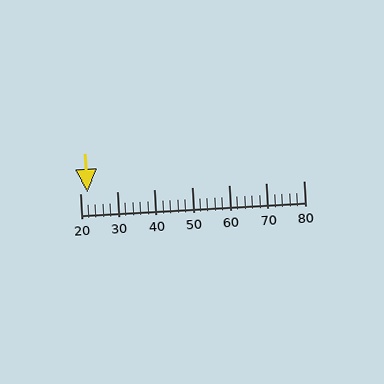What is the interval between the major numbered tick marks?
The major tick marks are spaced 10 units apart.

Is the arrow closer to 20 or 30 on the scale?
The arrow is closer to 20.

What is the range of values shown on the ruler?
The ruler shows values from 20 to 80.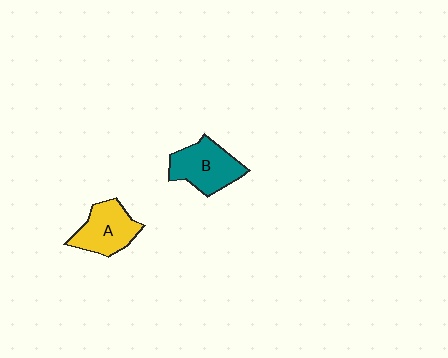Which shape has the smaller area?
Shape A (yellow).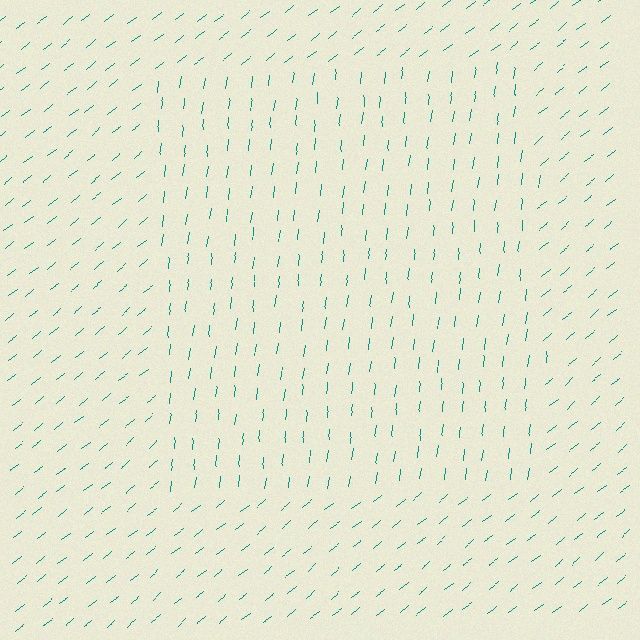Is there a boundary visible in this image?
Yes, there is a texture boundary formed by a change in line orientation.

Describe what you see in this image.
The image is filled with small teal line segments. A rectangle region in the image has lines oriented differently from the surrounding lines, creating a visible texture boundary.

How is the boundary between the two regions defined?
The boundary is defined purely by a change in line orientation (approximately 45 degrees difference). All lines are the same color and thickness.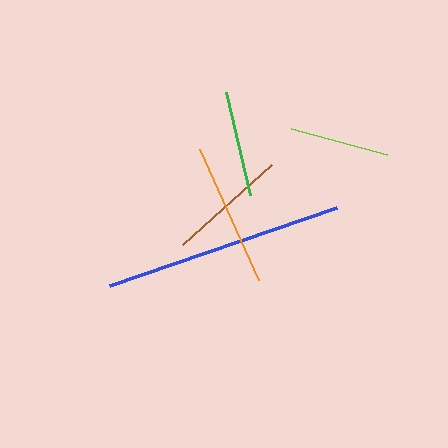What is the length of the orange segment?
The orange segment is approximately 144 pixels long.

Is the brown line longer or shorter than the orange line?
The orange line is longer than the brown line.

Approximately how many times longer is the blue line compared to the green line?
The blue line is approximately 2.3 times the length of the green line.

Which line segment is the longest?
The blue line is the longest at approximately 241 pixels.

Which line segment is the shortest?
The lime line is the shortest at approximately 99 pixels.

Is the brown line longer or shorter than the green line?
The brown line is longer than the green line.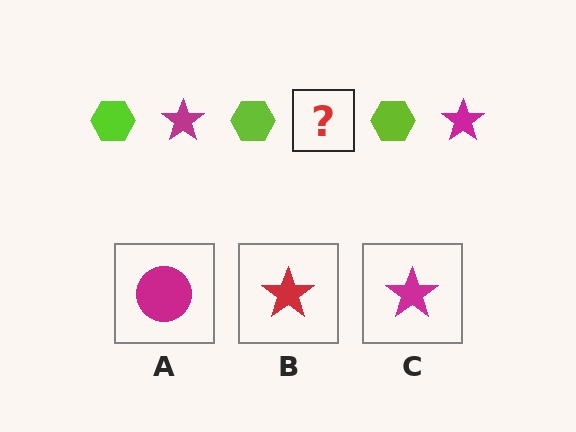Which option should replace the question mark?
Option C.